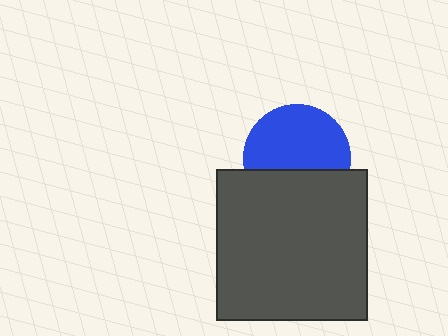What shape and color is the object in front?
The object in front is a dark gray square.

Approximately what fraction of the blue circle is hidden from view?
Roughly 37% of the blue circle is hidden behind the dark gray square.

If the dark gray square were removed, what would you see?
You would see the complete blue circle.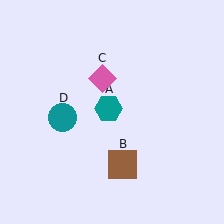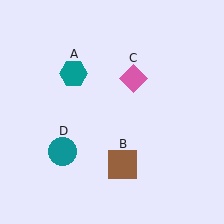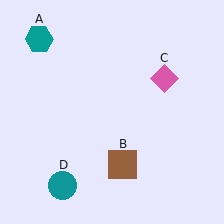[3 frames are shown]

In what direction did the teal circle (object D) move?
The teal circle (object D) moved down.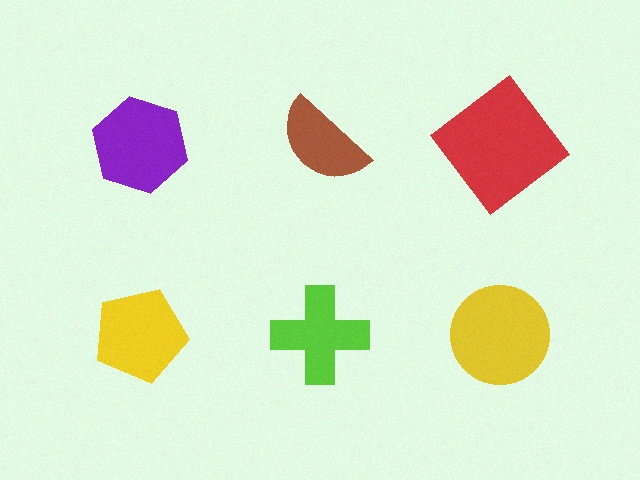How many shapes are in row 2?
3 shapes.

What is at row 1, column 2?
A brown semicircle.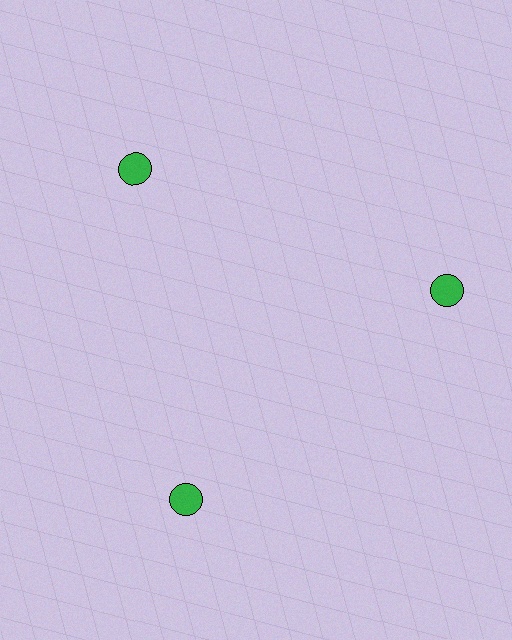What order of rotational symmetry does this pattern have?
This pattern has 3-fold rotational symmetry.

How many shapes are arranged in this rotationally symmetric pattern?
There are 3 shapes, arranged in 3 groups of 1.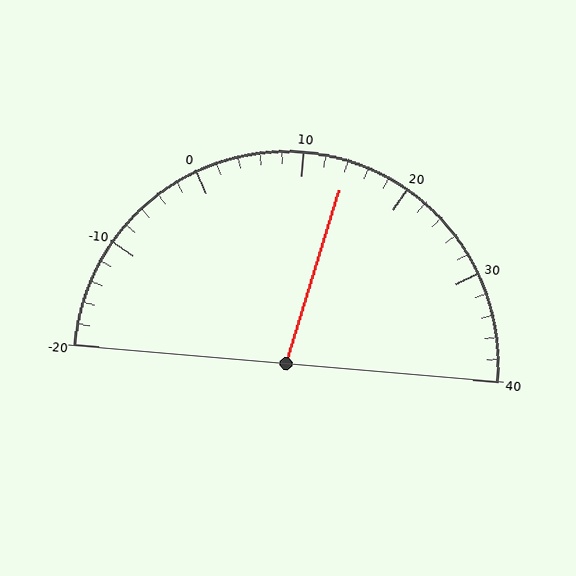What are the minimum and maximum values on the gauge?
The gauge ranges from -20 to 40.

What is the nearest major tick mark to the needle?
The nearest major tick mark is 10.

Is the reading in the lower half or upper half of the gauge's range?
The reading is in the upper half of the range (-20 to 40).